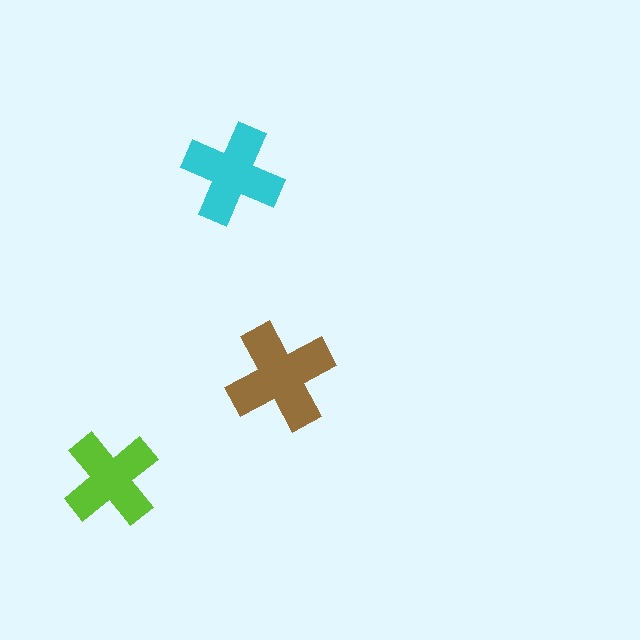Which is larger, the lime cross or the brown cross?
The brown one.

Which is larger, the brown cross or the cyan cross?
The brown one.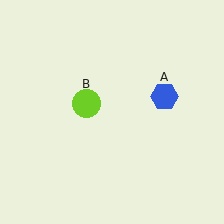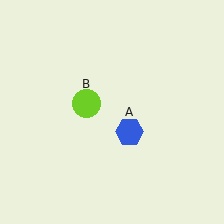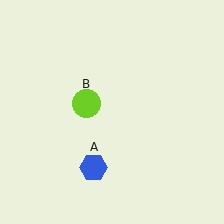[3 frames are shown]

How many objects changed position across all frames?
1 object changed position: blue hexagon (object A).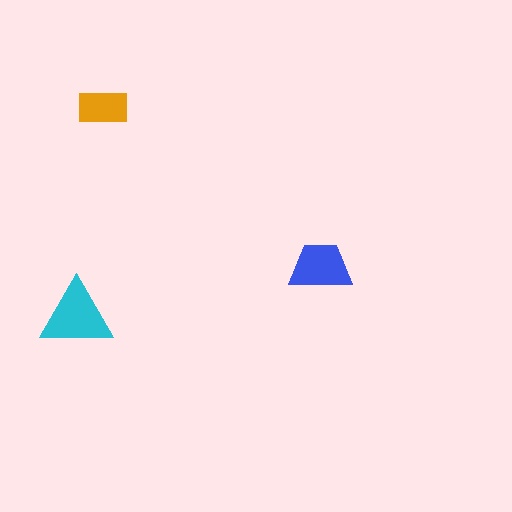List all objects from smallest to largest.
The orange rectangle, the blue trapezoid, the cyan triangle.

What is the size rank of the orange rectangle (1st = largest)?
3rd.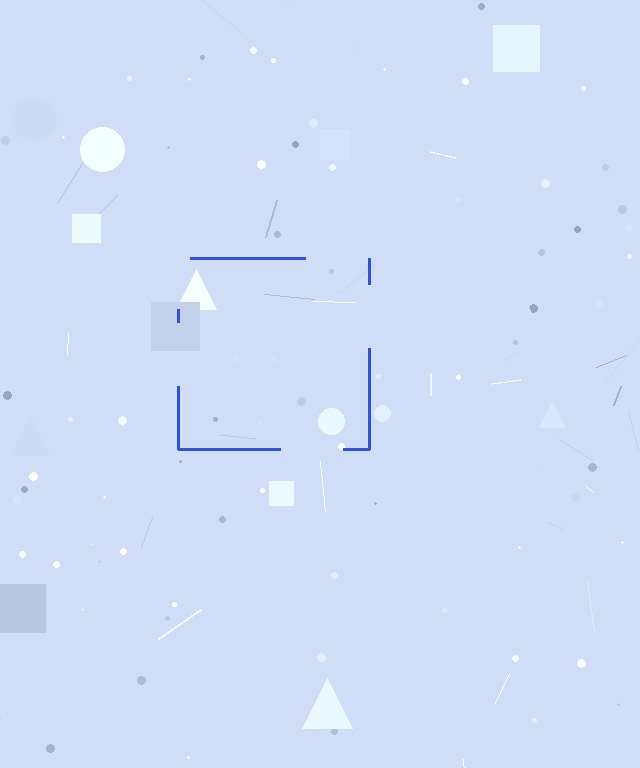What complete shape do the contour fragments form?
The contour fragments form a square.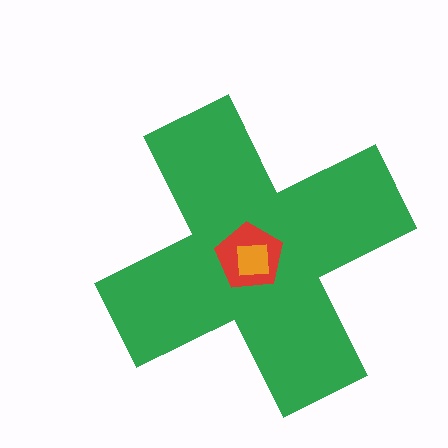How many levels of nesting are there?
3.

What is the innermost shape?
The orange square.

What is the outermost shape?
The green cross.